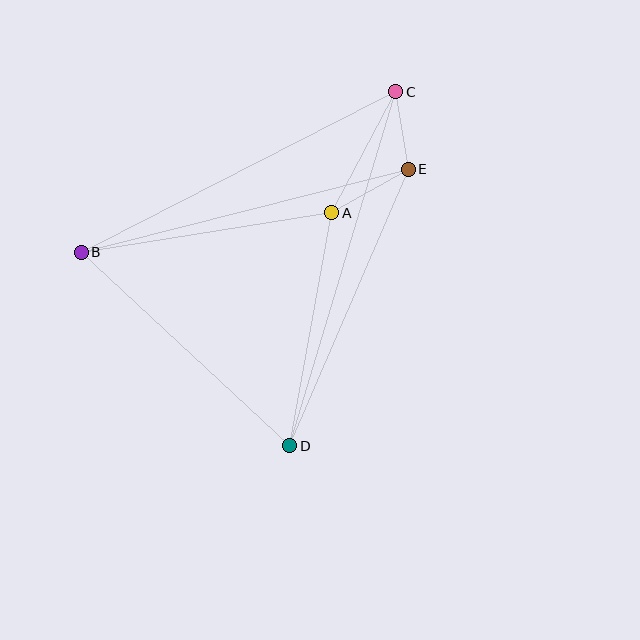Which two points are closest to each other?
Points C and E are closest to each other.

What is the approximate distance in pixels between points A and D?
The distance between A and D is approximately 236 pixels.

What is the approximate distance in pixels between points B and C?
The distance between B and C is approximately 353 pixels.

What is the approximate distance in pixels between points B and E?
The distance between B and E is approximately 337 pixels.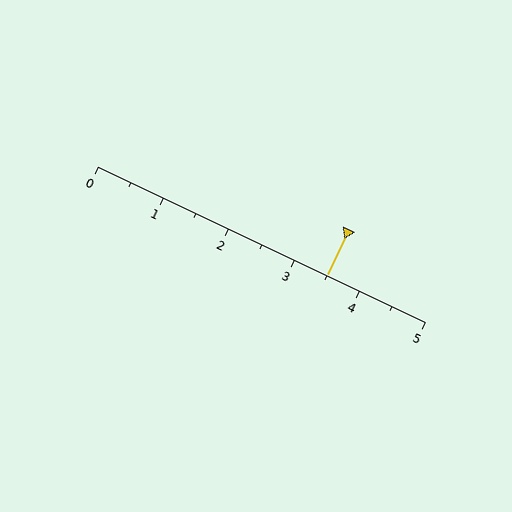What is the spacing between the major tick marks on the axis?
The major ticks are spaced 1 apart.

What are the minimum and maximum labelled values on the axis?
The axis runs from 0 to 5.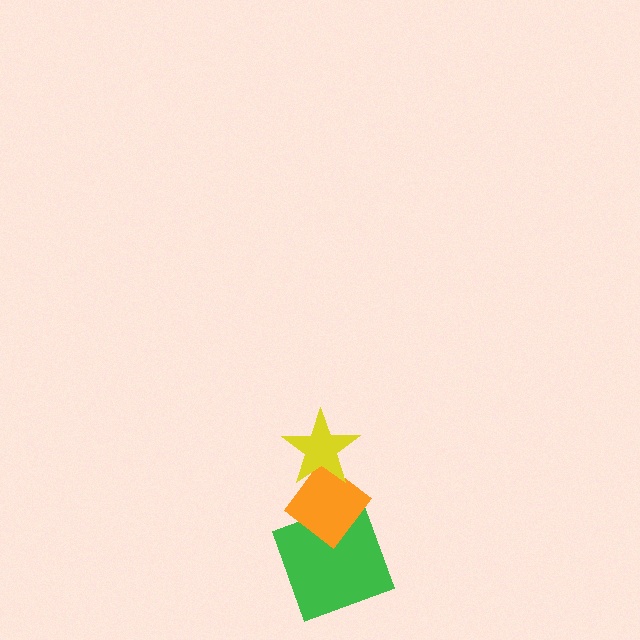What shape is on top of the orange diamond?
The yellow star is on top of the orange diamond.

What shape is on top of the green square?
The orange diamond is on top of the green square.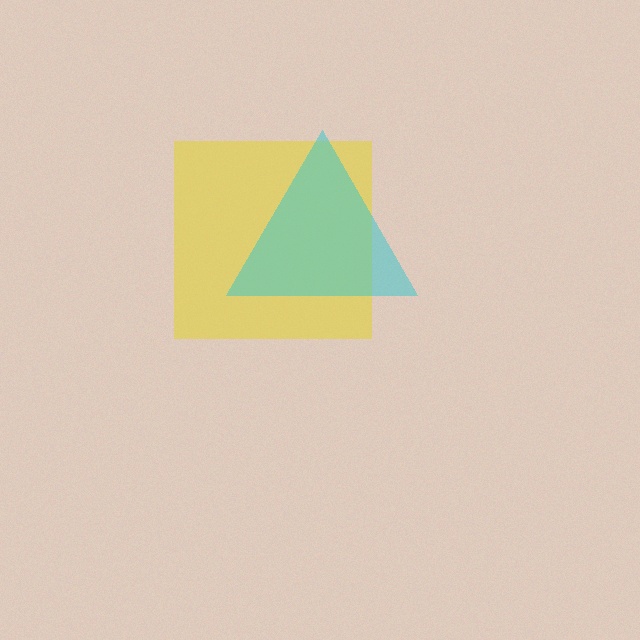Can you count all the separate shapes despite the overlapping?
Yes, there are 2 separate shapes.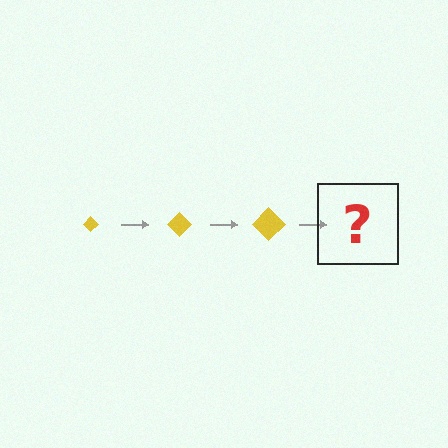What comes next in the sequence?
The next element should be a yellow diamond, larger than the previous one.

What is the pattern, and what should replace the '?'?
The pattern is that the diamond gets progressively larger each step. The '?' should be a yellow diamond, larger than the previous one.